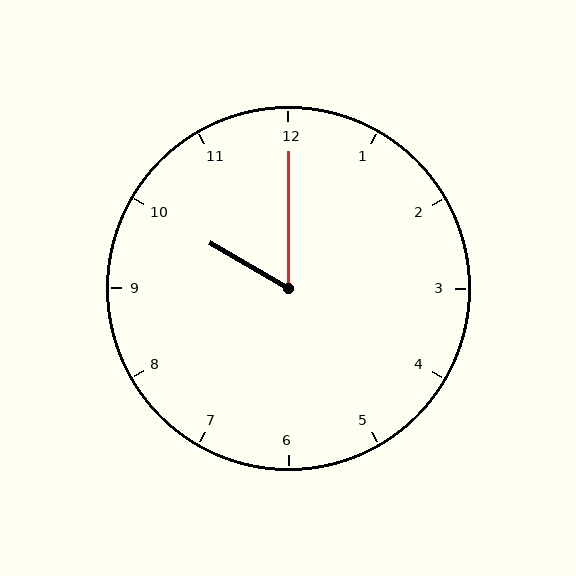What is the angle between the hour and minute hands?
Approximately 60 degrees.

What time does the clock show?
10:00.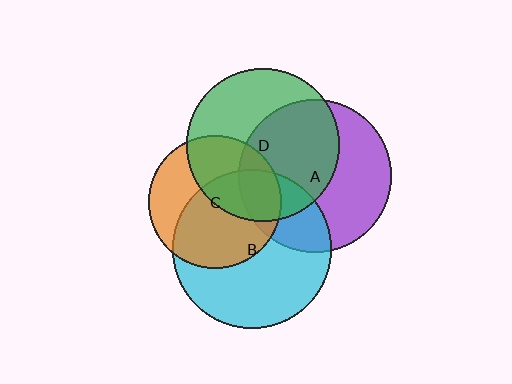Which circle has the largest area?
Circle B (cyan).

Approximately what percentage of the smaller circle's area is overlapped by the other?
Approximately 20%.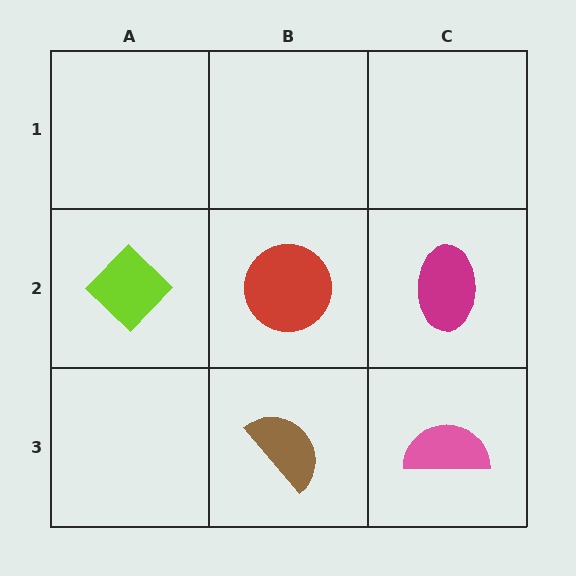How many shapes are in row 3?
2 shapes.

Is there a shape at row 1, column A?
No, that cell is empty.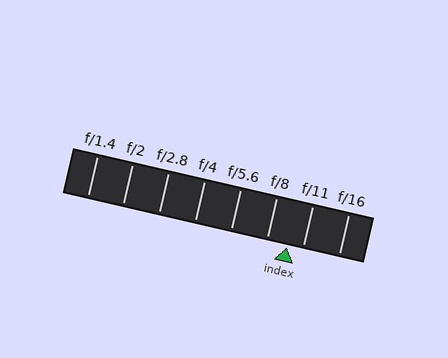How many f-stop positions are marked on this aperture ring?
There are 8 f-stop positions marked.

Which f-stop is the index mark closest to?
The index mark is closest to f/11.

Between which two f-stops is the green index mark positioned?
The index mark is between f/8 and f/11.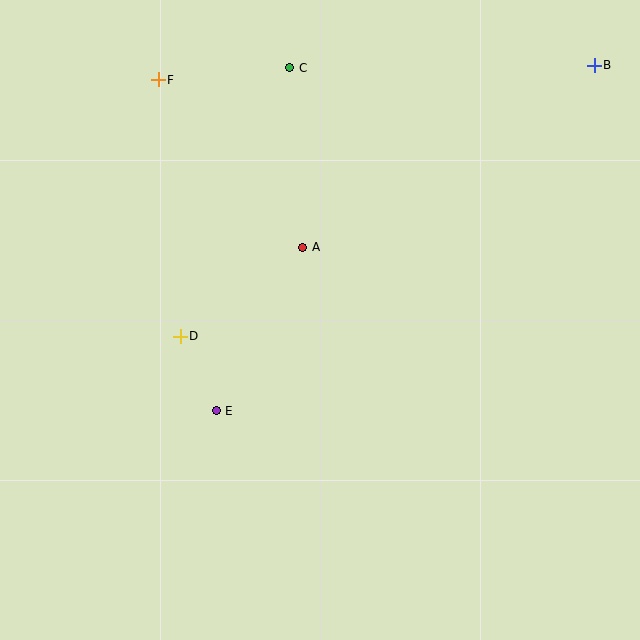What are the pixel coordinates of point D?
Point D is at (180, 336).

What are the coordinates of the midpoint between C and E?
The midpoint between C and E is at (253, 239).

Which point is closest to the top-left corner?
Point F is closest to the top-left corner.